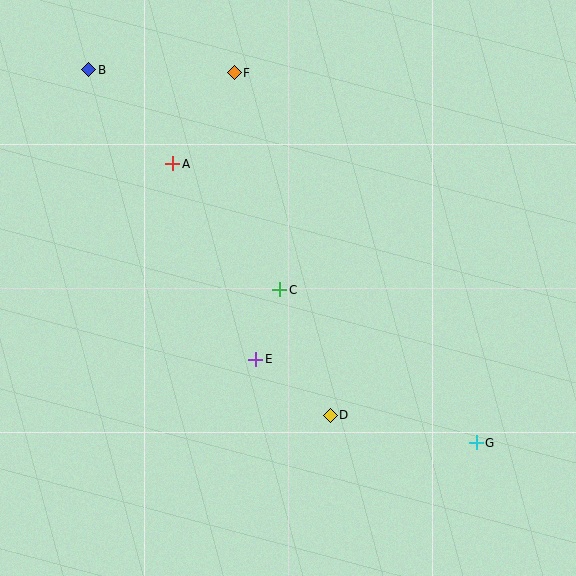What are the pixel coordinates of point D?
Point D is at (330, 415).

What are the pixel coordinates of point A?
Point A is at (173, 164).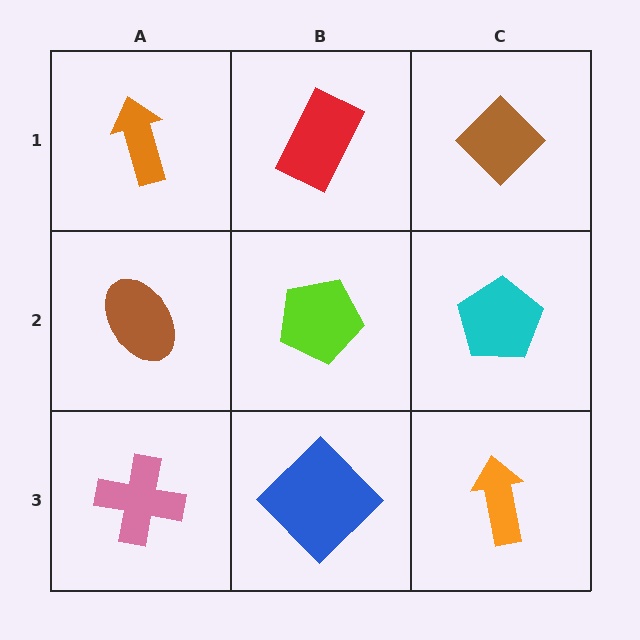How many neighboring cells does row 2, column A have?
3.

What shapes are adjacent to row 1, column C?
A cyan pentagon (row 2, column C), a red rectangle (row 1, column B).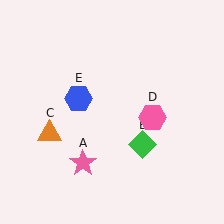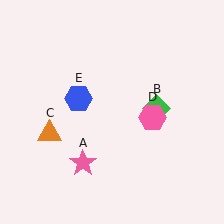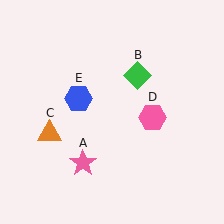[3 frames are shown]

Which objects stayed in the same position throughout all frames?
Pink star (object A) and orange triangle (object C) and pink hexagon (object D) and blue hexagon (object E) remained stationary.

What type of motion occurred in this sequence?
The green diamond (object B) rotated counterclockwise around the center of the scene.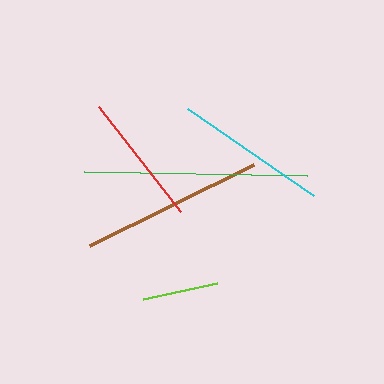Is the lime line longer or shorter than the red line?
The red line is longer than the lime line.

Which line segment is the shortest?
The lime line is the shortest at approximately 76 pixels.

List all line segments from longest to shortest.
From longest to shortest: green, brown, cyan, red, lime.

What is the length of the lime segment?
The lime segment is approximately 76 pixels long.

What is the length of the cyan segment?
The cyan segment is approximately 153 pixels long.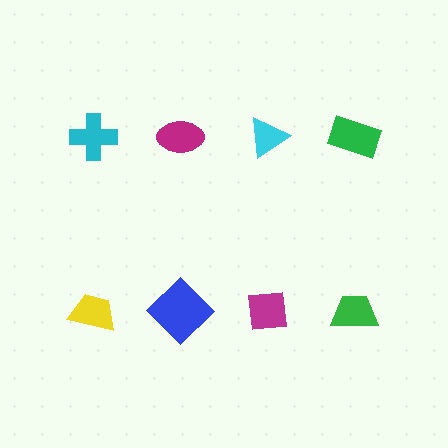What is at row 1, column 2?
A magenta ellipse.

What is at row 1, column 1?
A cyan cross.